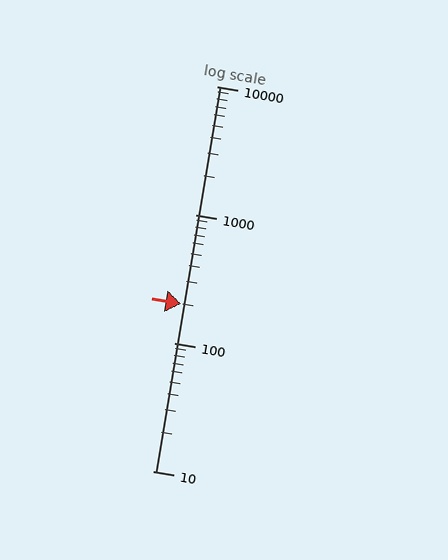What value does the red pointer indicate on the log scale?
The pointer indicates approximately 200.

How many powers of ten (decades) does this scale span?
The scale spans 3 decades, from 10 to 10000.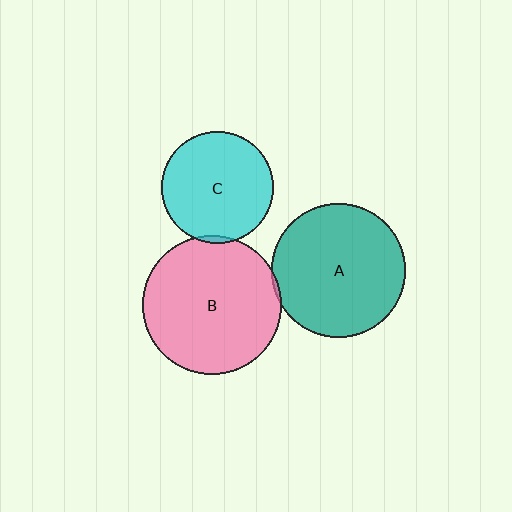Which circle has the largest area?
Circle B (pink).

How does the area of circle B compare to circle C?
Approximately 1.5 times.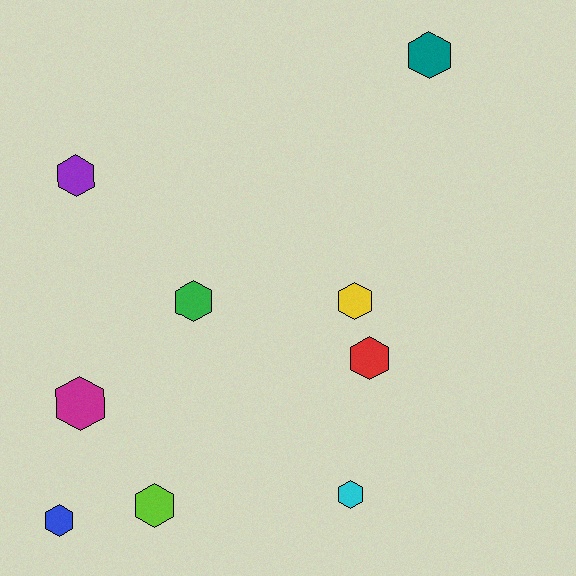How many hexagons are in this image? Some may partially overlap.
There are 9 hexagons.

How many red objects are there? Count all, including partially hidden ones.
There is 1 red object.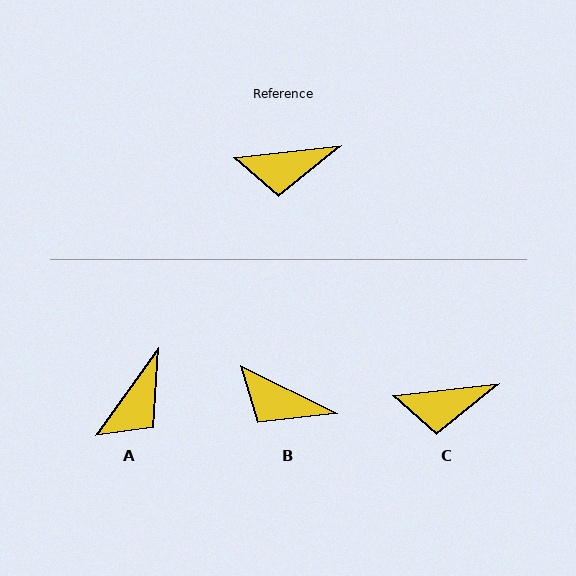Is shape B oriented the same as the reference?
No, it is off by about 33 degrees.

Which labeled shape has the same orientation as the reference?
C.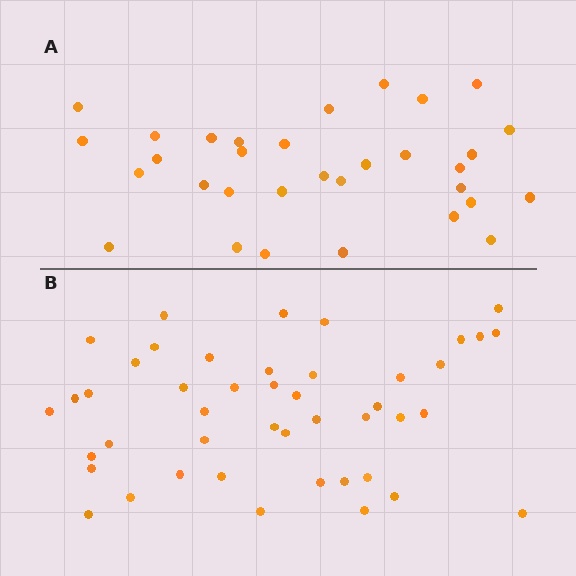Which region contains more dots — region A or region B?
Region B (the bottom region) has more dots.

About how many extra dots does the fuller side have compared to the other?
Region B has approximately 15 more dots than region A.